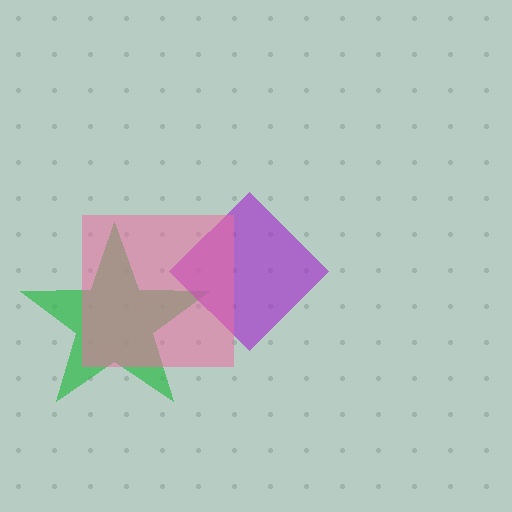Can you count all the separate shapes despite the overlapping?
Yes, there are 3 separate shapes.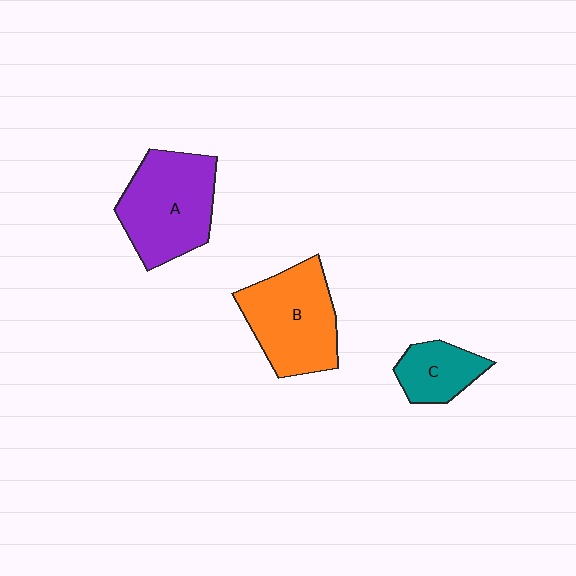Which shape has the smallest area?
Shape C (teal).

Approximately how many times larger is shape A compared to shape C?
Approximately 2.0 times.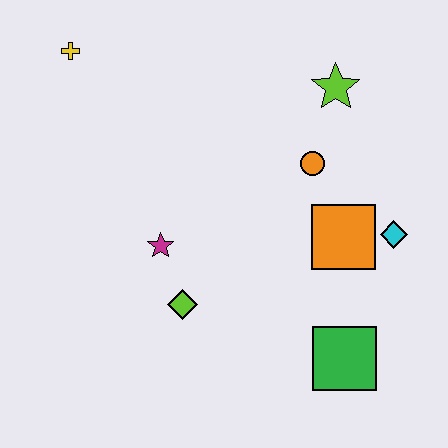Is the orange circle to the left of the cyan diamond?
Yes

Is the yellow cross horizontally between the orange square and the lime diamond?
No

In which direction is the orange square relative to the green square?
The orange square is above the green square.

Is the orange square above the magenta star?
Yes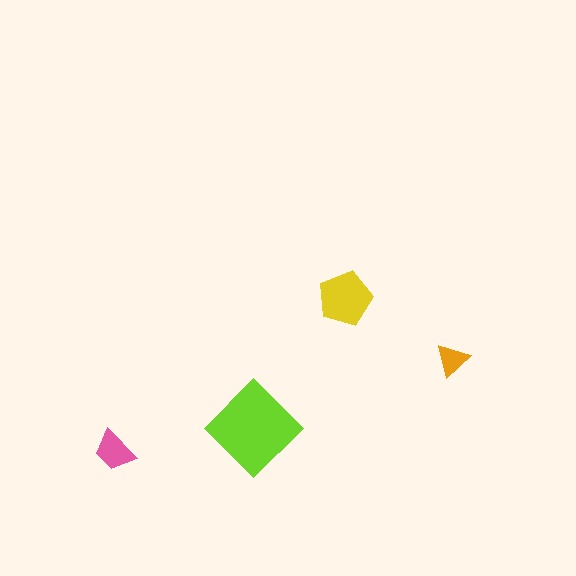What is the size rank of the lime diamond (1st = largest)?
1st.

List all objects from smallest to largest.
The orange triangle, the pink trapezoid, the yellow pentagon, the lime diamond.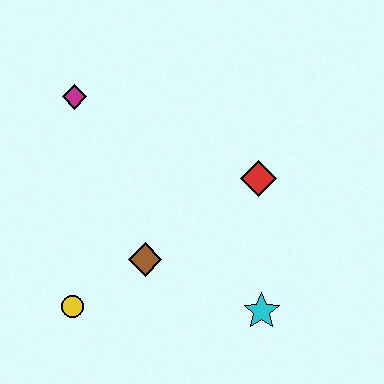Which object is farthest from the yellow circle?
The red diamond is farthest from the yellow circle.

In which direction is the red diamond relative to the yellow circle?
The red diamond is to the right of the yellow circle.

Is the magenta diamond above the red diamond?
Yes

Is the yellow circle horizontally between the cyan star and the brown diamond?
No